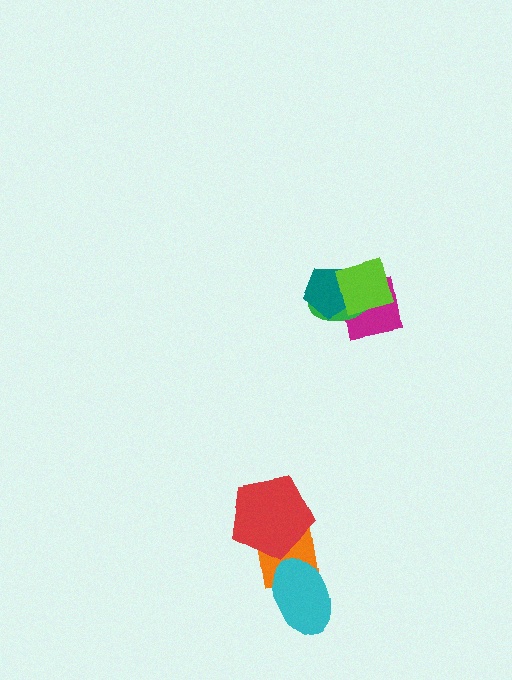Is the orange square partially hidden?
Yes, it is partially covered by another shape.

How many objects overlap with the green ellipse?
3 objects overlap with the green ellipse.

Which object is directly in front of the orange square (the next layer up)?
The cyan ellipse is directly in front of the orange square.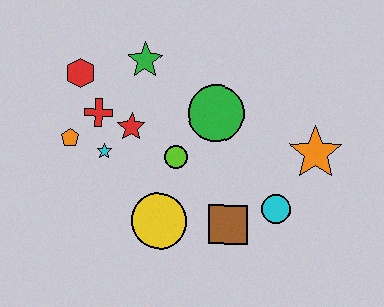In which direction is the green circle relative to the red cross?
The green circle is to the right of the red cross.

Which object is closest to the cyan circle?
The brown square is closest to the cyan circle.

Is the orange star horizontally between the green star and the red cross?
No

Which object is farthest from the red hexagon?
The orange star is farthest from the red hexagon.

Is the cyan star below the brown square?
No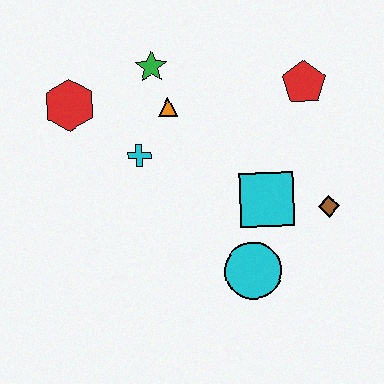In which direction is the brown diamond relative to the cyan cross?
The brown diamond is to the right of the cyan cross.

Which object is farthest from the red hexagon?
The brown diamond is farthest from the red hexagon.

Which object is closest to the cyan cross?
The orange triangle is closest to the cyan cross.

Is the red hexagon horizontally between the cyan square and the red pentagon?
No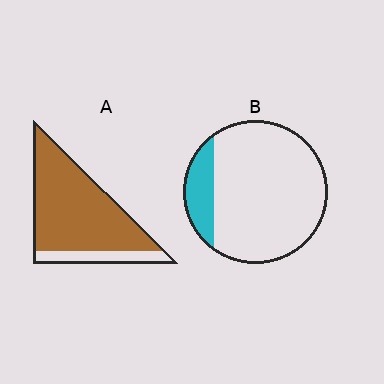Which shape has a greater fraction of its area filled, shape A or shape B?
Shape A.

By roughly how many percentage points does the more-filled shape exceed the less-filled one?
By roughly 65 percentage points (A over B).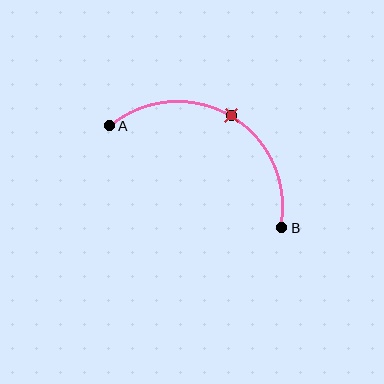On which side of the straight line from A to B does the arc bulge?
The arc bulges above the straight line connecting A and B.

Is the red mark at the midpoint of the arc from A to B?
Yes. The red mark lies on the arc at equal arc-length from both A and B — it is the arc midpoint.